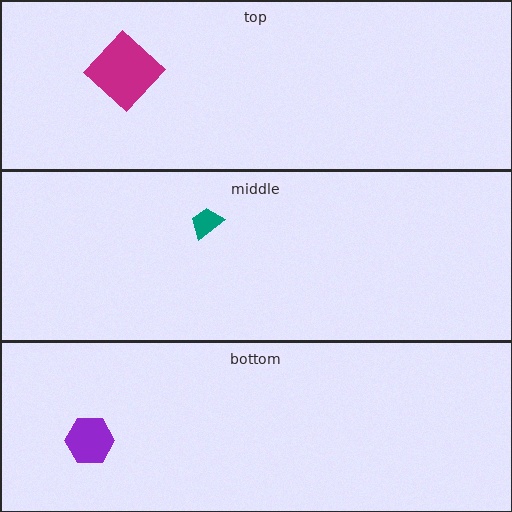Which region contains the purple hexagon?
The bottom region.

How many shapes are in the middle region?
1.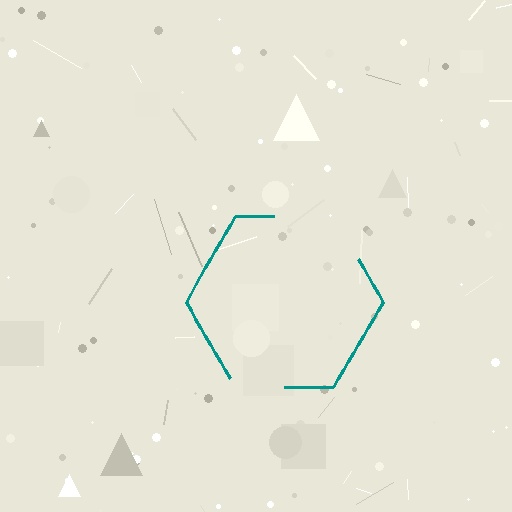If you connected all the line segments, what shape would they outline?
They would outline a hexagon.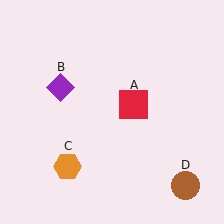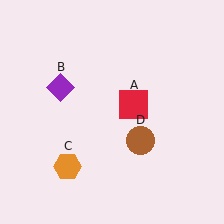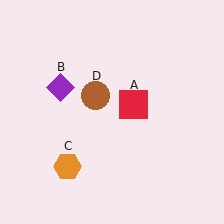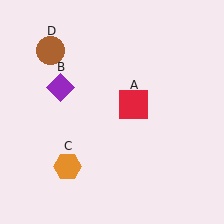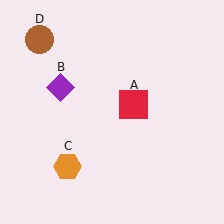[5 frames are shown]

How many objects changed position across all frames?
1 object changed position: brown circle (object D).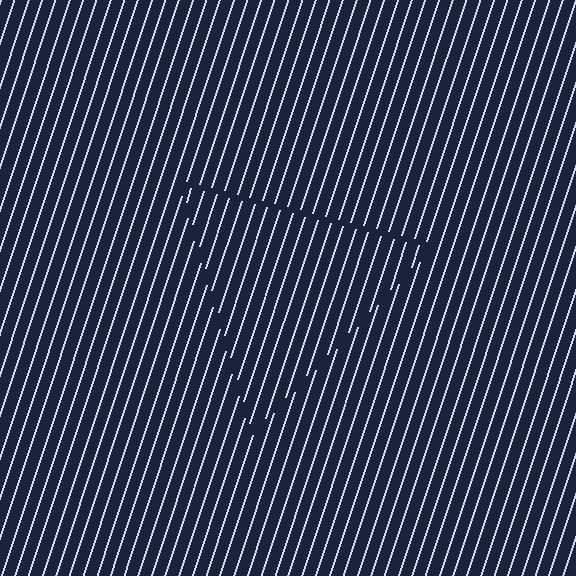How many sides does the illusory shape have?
3 sides — the line-ends trace a triangle.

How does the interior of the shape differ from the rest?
The interior of the shape contains the same grating, shifted by half a period — the contour is defined by the phase discontinuity where line-ends from the inner and outer gratings abut.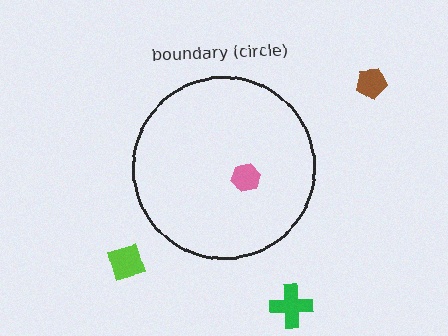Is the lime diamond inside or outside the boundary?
Outside.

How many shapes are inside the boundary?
1 inside, 3 outside.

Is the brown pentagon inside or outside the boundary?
Outside.